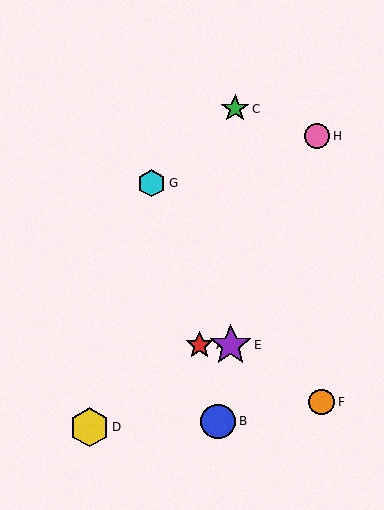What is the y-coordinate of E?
Object E is at y≈345.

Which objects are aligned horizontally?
Objects A, E are aligned horizontally.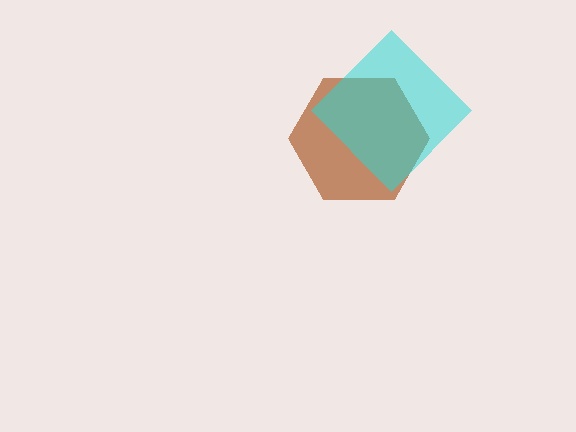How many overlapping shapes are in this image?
There are 2 overlapping shapes in the image.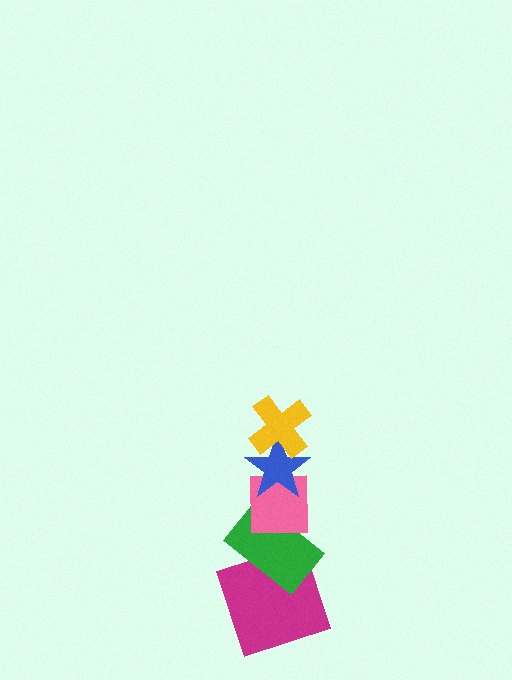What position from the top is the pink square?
The pink square is 3rd from the top.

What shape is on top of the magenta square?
The green rectangle is on top of the magenta square.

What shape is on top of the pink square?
The blue star is on top of the pink square.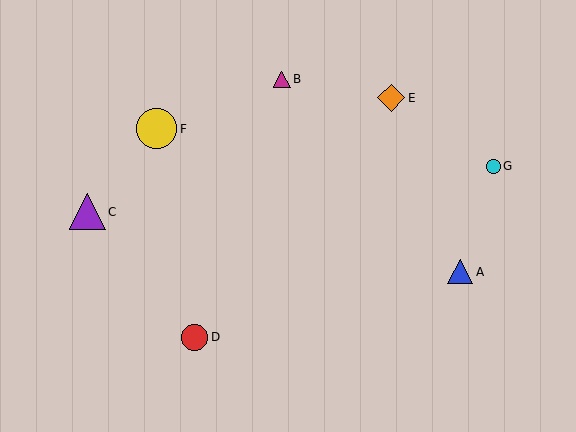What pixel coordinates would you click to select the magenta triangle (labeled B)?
Click at (282, 79) to select the magenta triangle B.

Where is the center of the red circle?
The center of the red circle is at (195, 337).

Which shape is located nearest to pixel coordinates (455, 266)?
The blue triangle (labeled A) at (460, 272) is nearest to that location.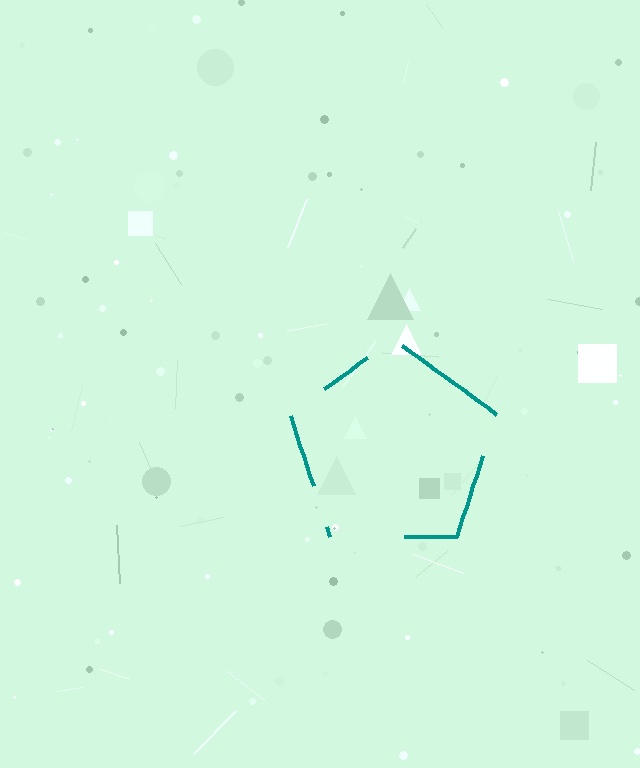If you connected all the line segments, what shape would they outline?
They would outline a pentagon.